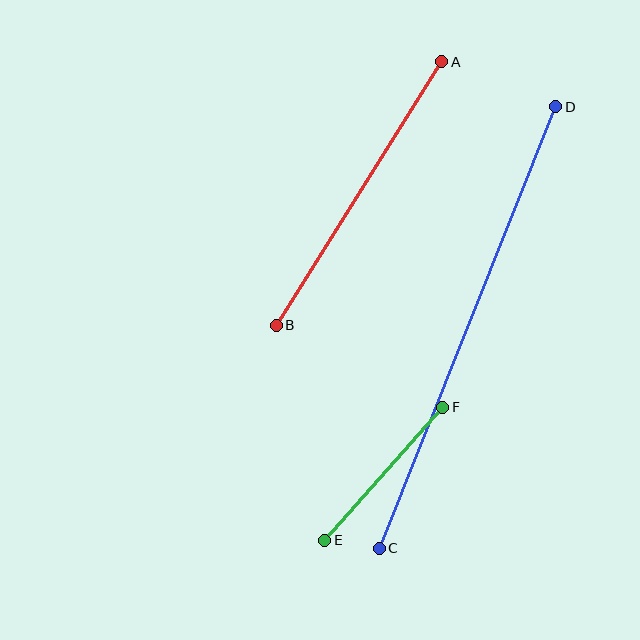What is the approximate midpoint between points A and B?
The midpoint is at approximately (359, 193) pixels.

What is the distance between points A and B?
The distance is approximately 311 pixels.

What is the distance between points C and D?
The distance is approximately 476 pixels.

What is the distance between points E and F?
The distance is approximately 178 pixels.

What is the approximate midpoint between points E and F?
The midpoint is at approximately (384, 474) pixels.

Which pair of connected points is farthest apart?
Points C and D are farthest apart.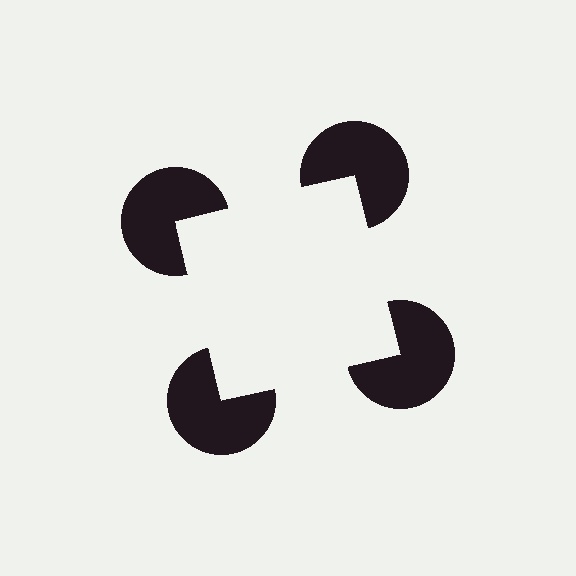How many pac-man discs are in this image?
There are 4 — one at each vertex of the illusory square.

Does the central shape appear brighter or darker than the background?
It typically appears slightly brighter than the background, even though no actual brightness change is drawn.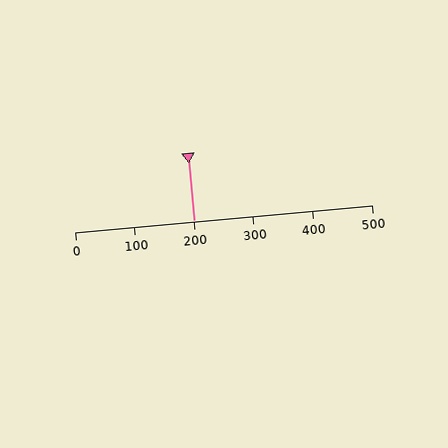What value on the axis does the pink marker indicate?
The marker indicates approximately 200.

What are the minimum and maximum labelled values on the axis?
The axis runs from 0 to 500.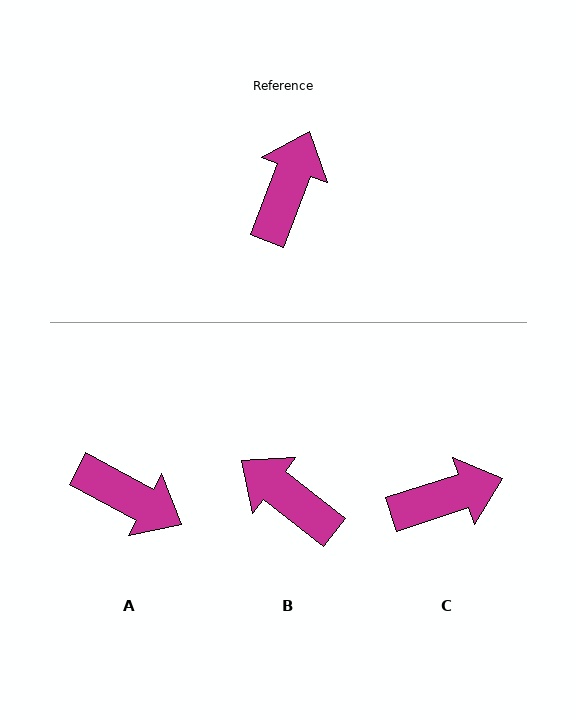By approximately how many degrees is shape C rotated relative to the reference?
Approximately 51 degrees clockwise.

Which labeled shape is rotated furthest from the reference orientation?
A, about 97 degrees away.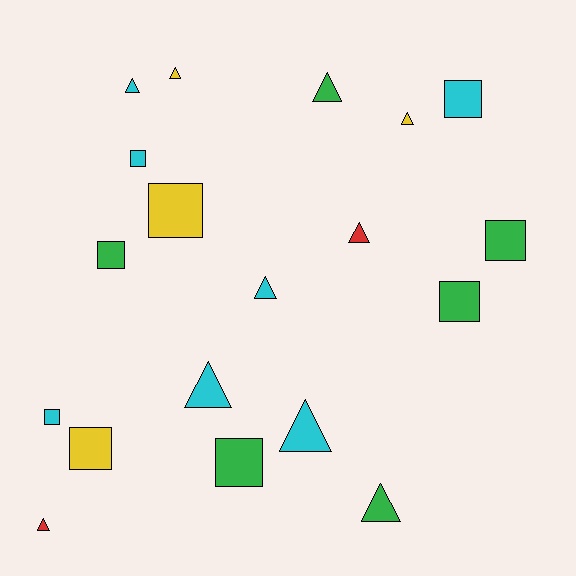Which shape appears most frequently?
Triangle, with 10 objects.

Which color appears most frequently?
Cyan, with 7 objects.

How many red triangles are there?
There are 2 red triangles.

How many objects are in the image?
There are 19 objects.